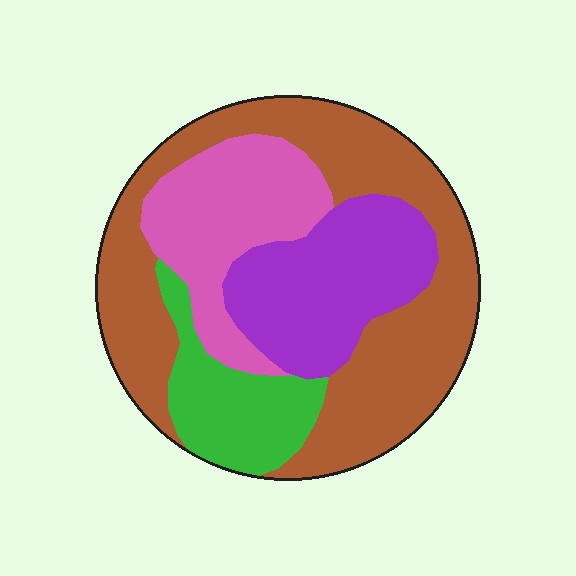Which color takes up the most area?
Brown, at roughly 45%.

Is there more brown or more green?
Brown.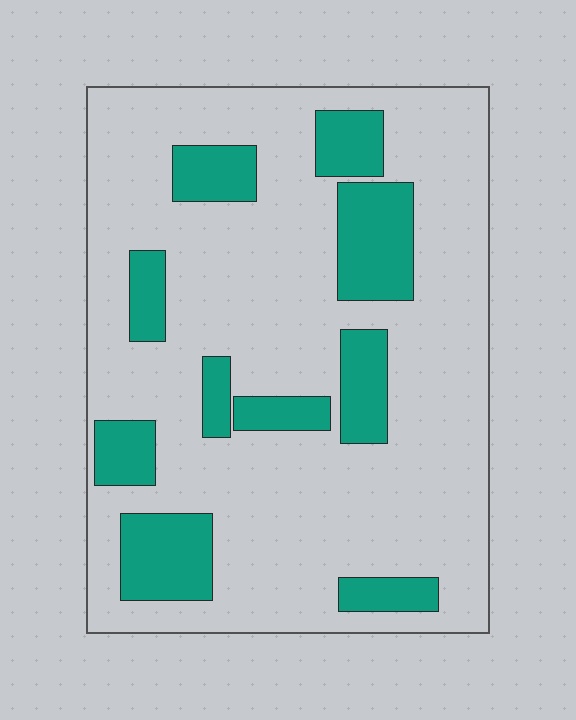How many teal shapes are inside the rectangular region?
10.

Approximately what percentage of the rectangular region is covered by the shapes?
Approximately 20%.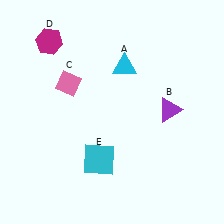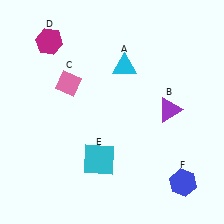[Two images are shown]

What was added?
A blue hexagon (F) was added in Image 2.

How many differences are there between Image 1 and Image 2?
There is 1 difference between the two images.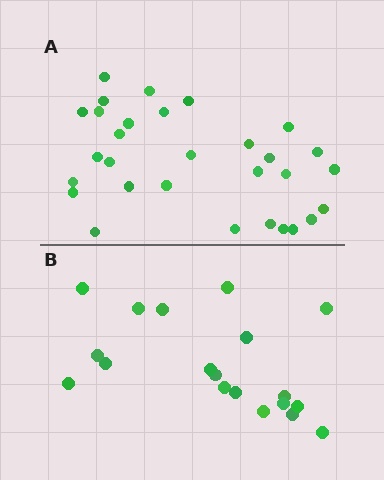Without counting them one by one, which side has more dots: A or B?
Region A (the top region) has more dots.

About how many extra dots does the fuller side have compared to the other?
Region A has roughly 12 or so more dots than region B.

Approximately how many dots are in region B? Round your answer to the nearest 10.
About 20 dots. (The exact count is 19, which rounds to 20.)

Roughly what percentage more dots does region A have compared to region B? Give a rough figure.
About 60% more.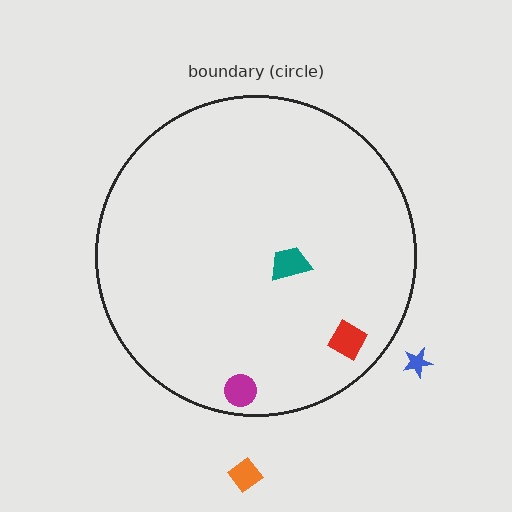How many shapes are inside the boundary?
3 inside, 2 outside.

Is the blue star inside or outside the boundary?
Outside.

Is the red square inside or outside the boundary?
Inside.